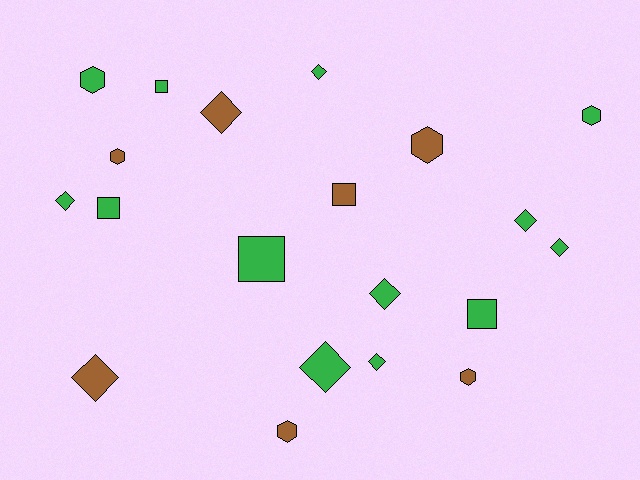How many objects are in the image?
There are 20 objects.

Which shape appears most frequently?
Diamond, with 9 objects.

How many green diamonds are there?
There are 7 green diamonds.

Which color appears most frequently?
Green, with 13 objects.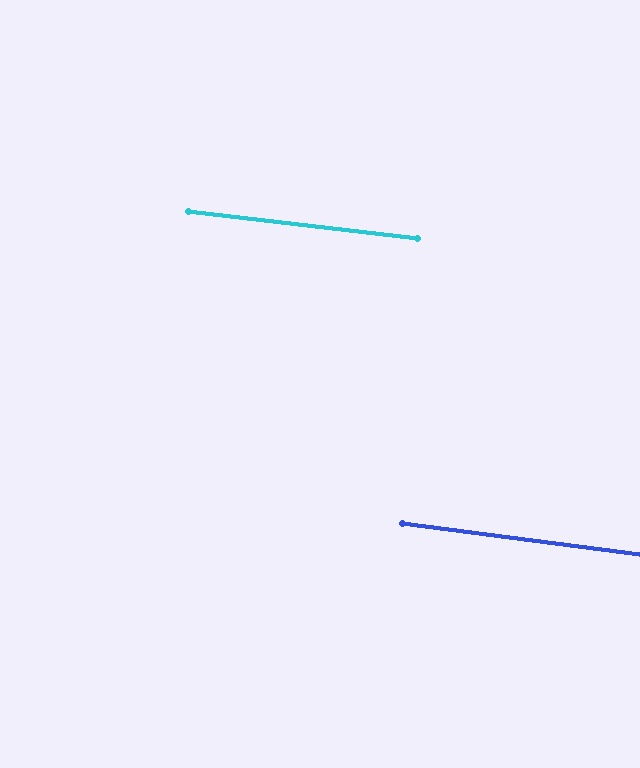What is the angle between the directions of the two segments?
Approximately 1 degree.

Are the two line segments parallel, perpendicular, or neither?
Parallel — their directions differ by only 0.5°.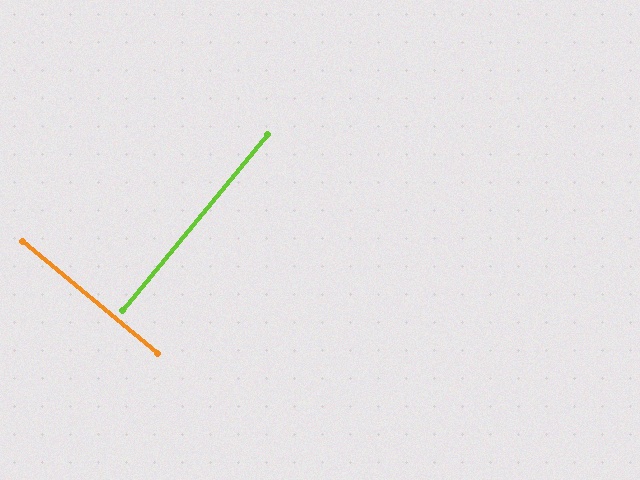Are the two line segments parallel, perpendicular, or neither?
Perpendicular — they meet at approximately 90°.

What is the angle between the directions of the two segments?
Approximately 90 degrees.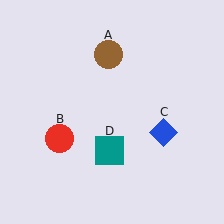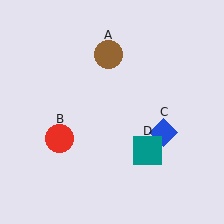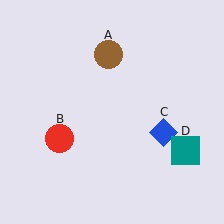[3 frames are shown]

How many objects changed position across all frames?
1 object changed position: teal square (object D).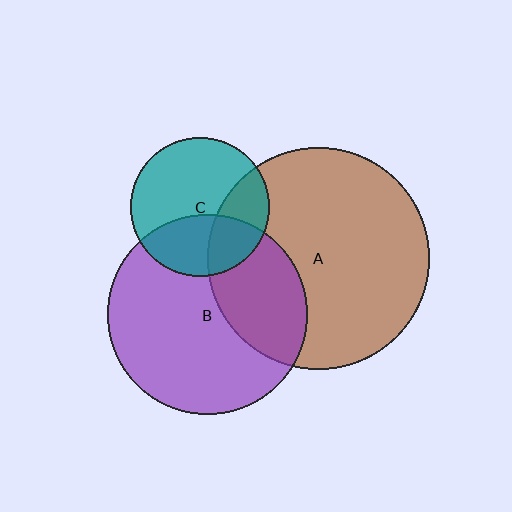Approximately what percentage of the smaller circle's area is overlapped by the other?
Approximately 30%.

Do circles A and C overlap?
Yes.